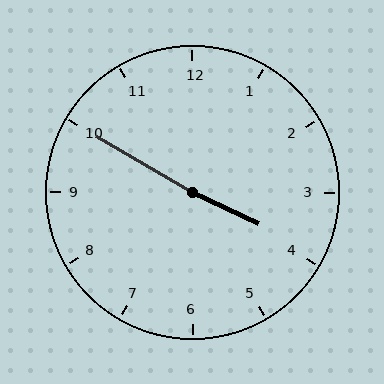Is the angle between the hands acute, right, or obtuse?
It is obtuse.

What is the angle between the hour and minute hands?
Approximately 175 degrees.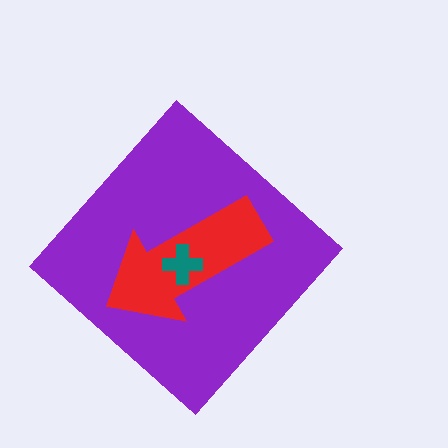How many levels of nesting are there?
3.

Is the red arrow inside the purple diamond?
Yes.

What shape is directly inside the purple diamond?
The red arrow.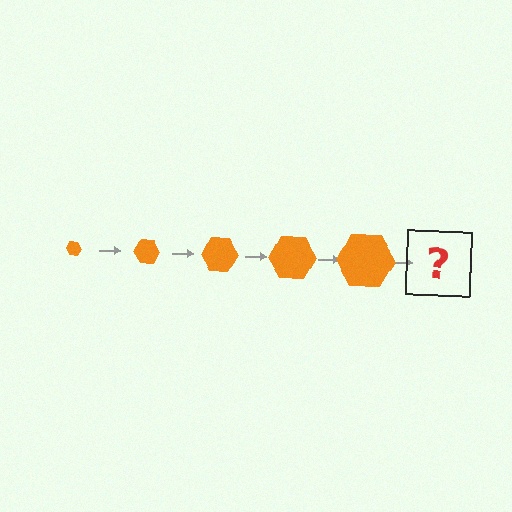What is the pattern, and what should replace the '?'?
The pattern is that the hexagon gets progressively larger each step. The '?' should be an orange hexagon, larger than the previous one.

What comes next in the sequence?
The next element should be an orange hexagon, larger than the previous one.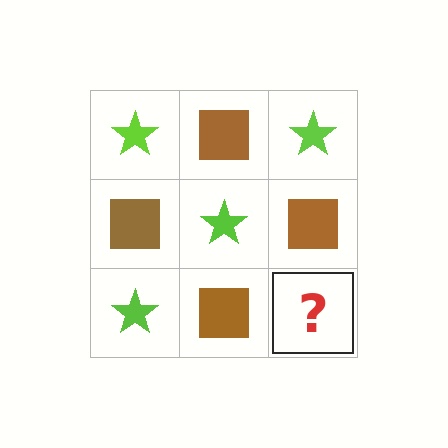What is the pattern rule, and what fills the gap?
The rule is that it alternates lime star and brown square in a checkerboard pattern. The gap should be filled with a lime star.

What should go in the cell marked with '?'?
The missing cell should contain a lime star.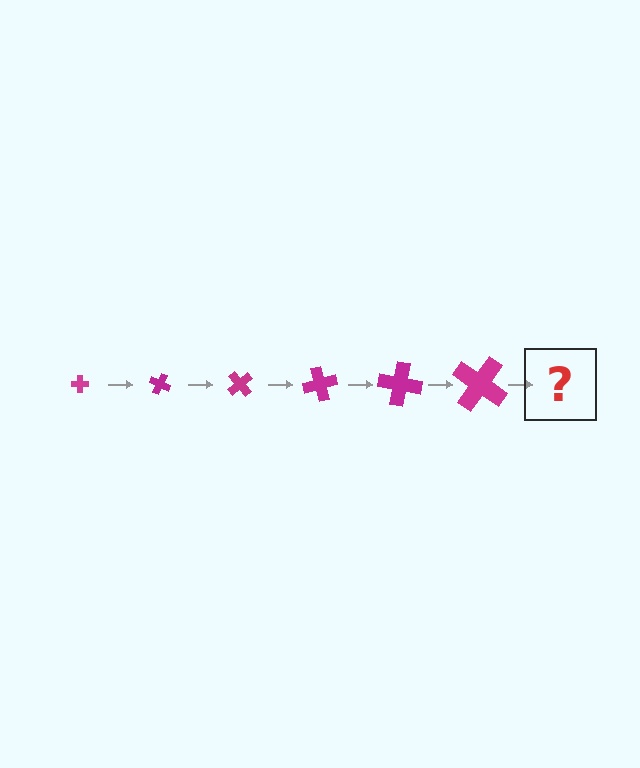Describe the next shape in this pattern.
It should be a cross, larger than the previous one and rotated 150 degrees from the start.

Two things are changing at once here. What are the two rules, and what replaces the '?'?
The two rules are that the cross grows larger each step and it rotates 25 degrees each step. The '?' should be a cross, larger than the previous one and rotated 150 degrees from the start.